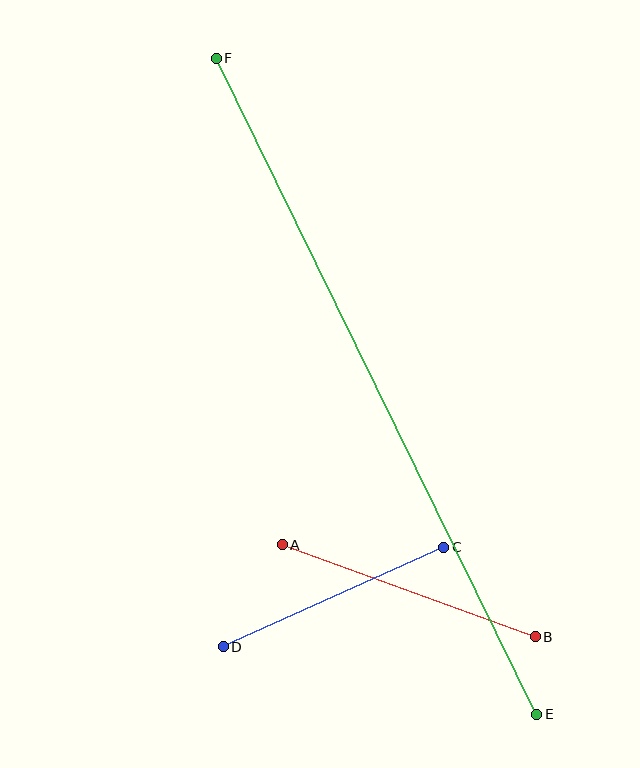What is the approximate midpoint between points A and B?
The midpoint is at approximately (409, 591) pixels.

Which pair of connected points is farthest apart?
Points E and F are farthest apart.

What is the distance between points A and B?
The distance is approximately 269 pixels.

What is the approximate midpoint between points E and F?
The midpoint is at approximately (377, 386) pixels.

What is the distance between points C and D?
The distance is approximately 242 pixels.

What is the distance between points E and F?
The distance is approximately 730 pixels.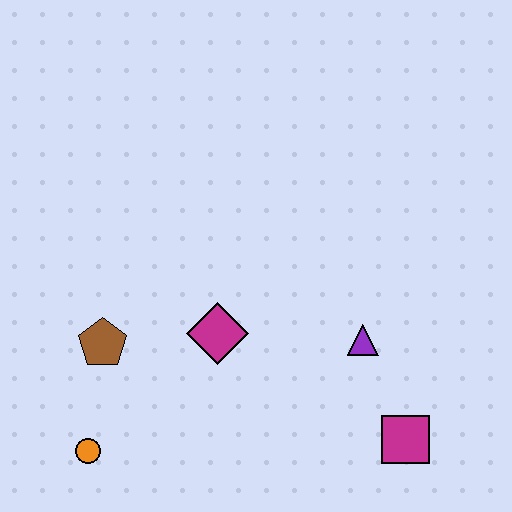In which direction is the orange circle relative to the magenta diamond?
The orange circle is to the left of the magenta diamond.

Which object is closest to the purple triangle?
The magenta square is closest to the purple triangle.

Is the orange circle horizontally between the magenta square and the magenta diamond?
No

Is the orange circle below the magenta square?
Yes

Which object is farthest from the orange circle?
The magenta square is farthest from the orange circle.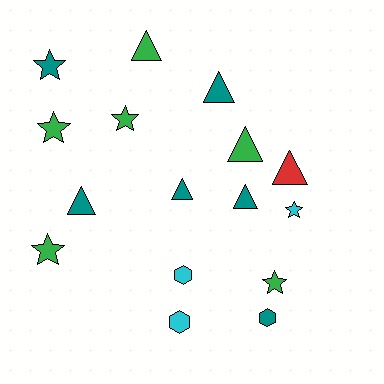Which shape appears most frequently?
Triangle, with 7 objects.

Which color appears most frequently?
Teal, with 6 objects.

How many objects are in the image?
There are 16 objects.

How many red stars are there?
There are no red stars.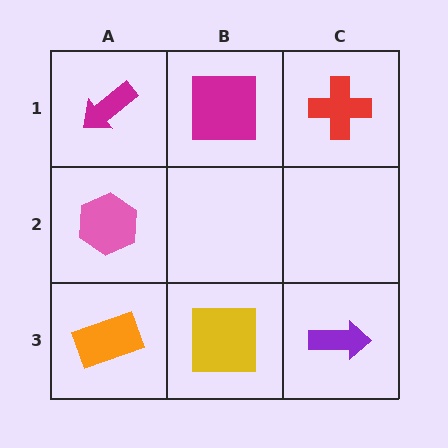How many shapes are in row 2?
1 shape.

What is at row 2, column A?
A pink hexagon.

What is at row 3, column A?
An orange rectangle.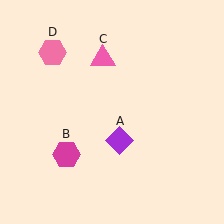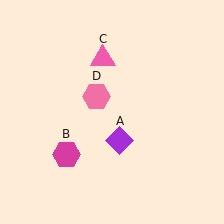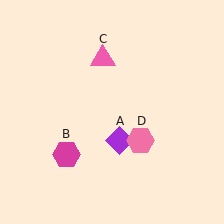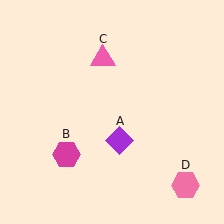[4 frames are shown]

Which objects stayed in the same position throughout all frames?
Purple diamond (object A) and magenta hexagon (object B) and pink triangle (object C) remained stationary.